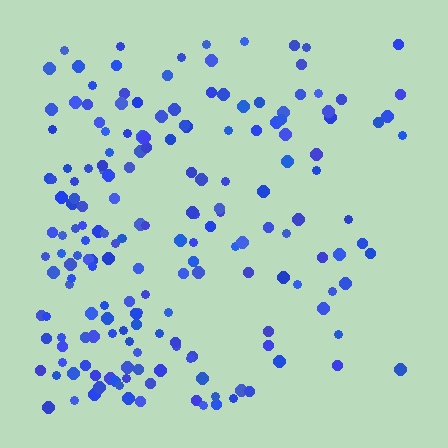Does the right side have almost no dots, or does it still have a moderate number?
Still a moderate number, just noticeably fewer than the left.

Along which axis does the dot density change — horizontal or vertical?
Horizontal.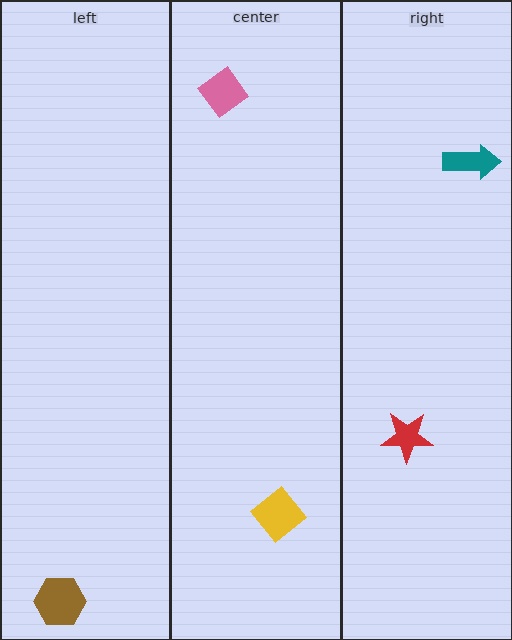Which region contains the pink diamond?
The center region.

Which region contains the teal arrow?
The right region.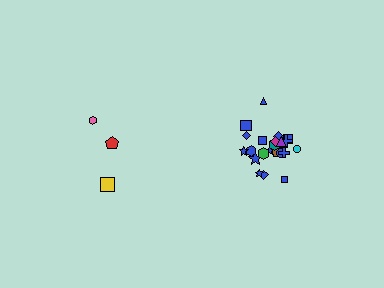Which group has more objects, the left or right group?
The right group.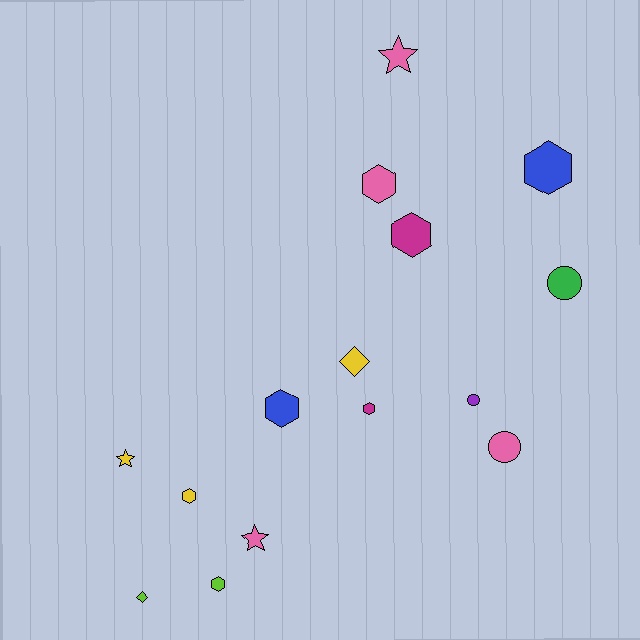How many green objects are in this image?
There is 1 green object.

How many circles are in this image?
There are 3 circles.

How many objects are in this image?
There are 15 objects.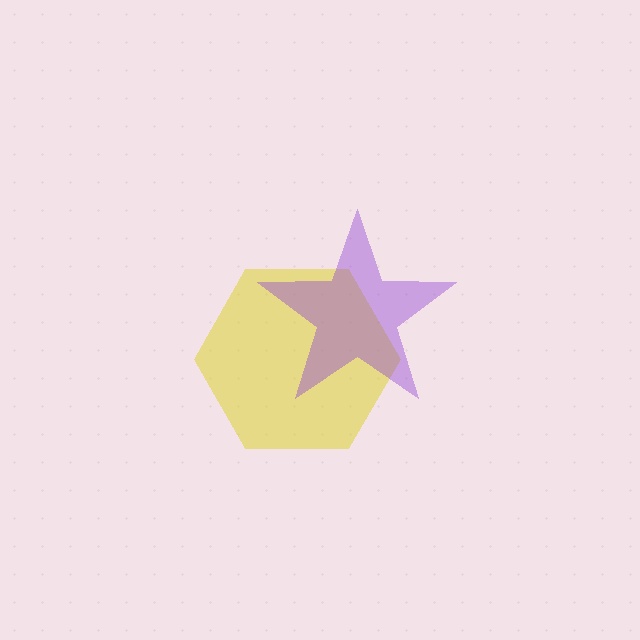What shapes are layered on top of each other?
The layered shapes are: a yellow hexagon, a purple star.